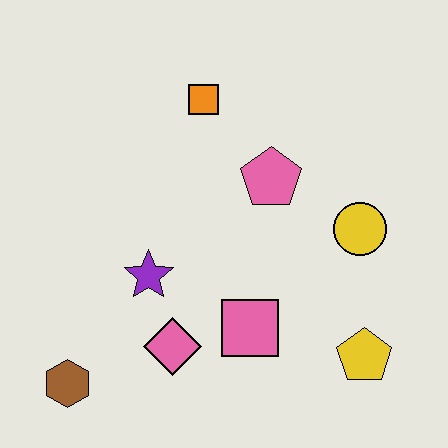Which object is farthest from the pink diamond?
The orange square is farthest from the pink diamond.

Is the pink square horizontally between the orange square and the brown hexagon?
No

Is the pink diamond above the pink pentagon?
No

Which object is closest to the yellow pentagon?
The pink square is closest to the yellow pentagon.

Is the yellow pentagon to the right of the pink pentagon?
Yes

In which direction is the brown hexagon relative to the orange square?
The brown hexagon is below the orange square.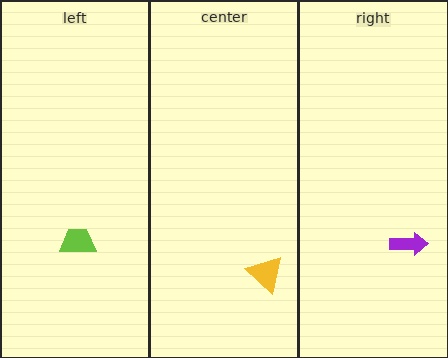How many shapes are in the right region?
1.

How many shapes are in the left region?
1.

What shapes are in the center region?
The yellow triangle.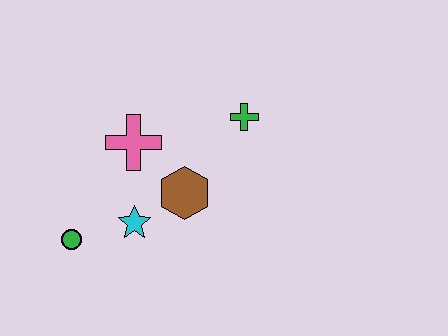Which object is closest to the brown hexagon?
The cyan star is closest to the brown hexagon.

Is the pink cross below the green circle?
No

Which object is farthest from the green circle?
The green cross is farthest from the green circle.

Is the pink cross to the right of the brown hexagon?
No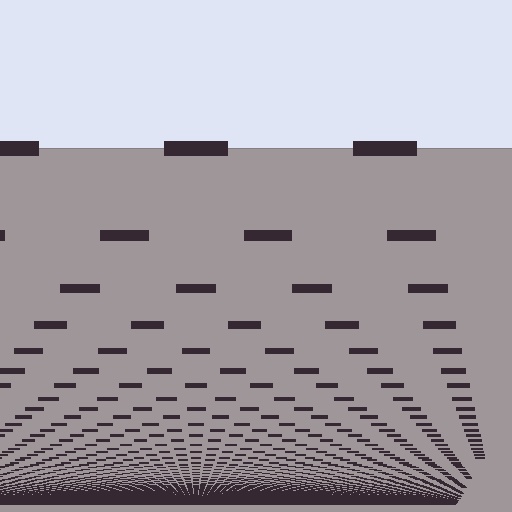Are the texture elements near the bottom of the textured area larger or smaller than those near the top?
Smaller. The gradient is inverted — elements near the bottom are smaller and denser.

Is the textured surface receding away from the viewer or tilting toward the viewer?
The surface appears to tilt toward the viewer. Texture elements get larger and sparser toward the top.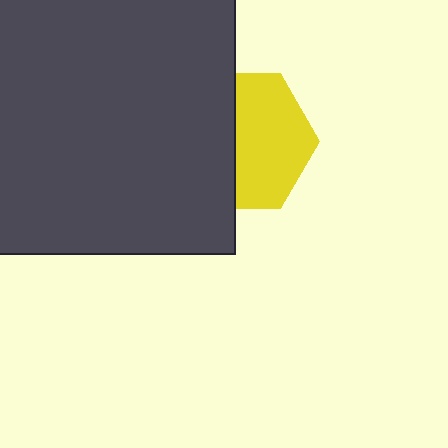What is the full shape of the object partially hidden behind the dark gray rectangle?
The partially hidden object is a yellow hexagon.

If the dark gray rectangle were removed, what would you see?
You would see the complete yellow hexagon.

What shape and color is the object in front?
The object in front is a dark gray rectangle.